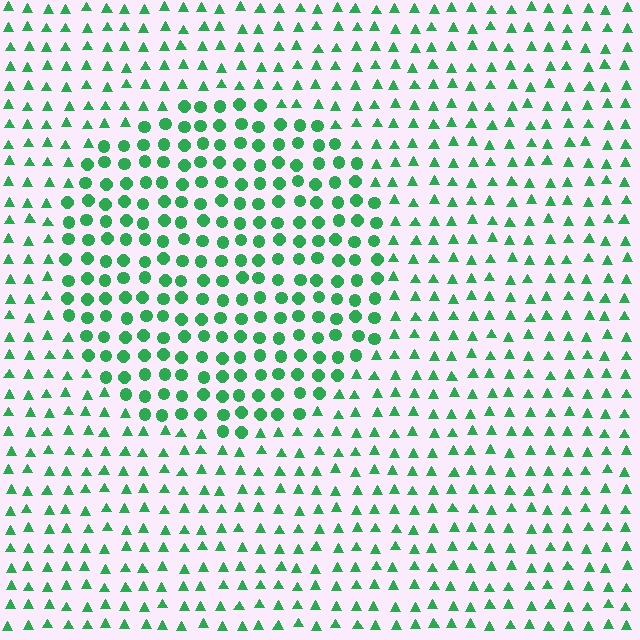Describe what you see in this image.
The image is filled with small green elements arranged in a uniform grid. A circle-shaped region contains circles, while the surrounding area contains triangles. The boundary is defined purely by the change in element shape.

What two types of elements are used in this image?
The image uses circles inside the circle region and triangles outside it.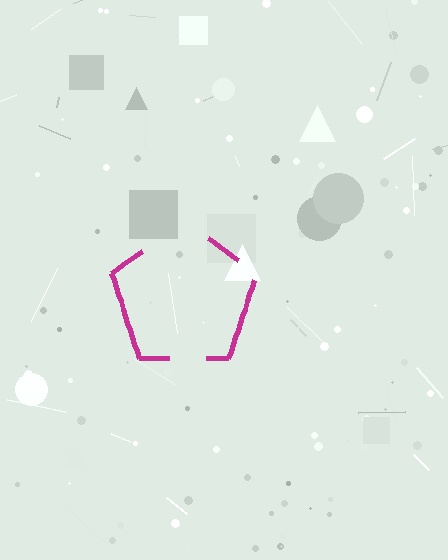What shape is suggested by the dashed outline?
The dashed outline suggests a pentagon.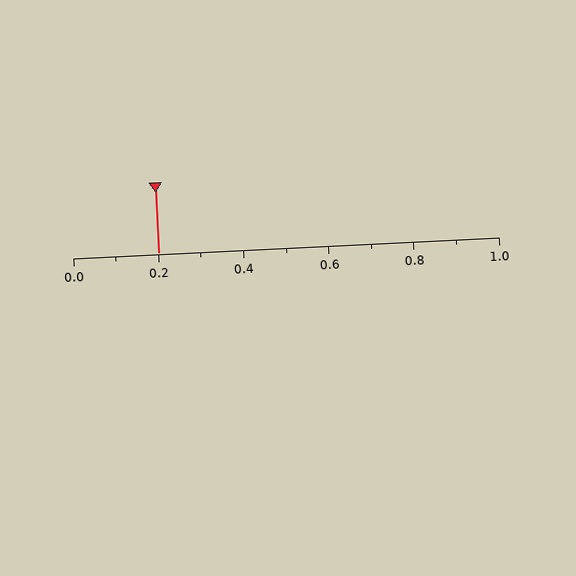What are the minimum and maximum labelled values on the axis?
The axis runs from 0.0 to 1.0.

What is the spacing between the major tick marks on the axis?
The major ticks are spaced 0.2 apart.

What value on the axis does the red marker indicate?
The marker indicates approximately 0.2.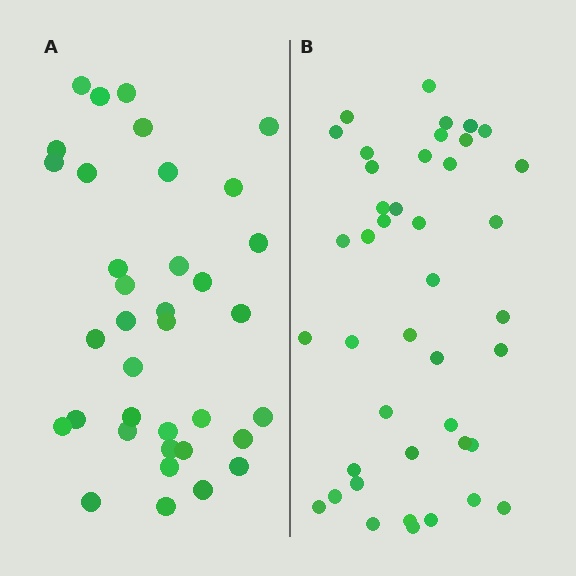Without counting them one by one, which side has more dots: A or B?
Region B (the right region) has more dots.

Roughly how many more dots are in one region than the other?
Region B has about 6 more dots than region A.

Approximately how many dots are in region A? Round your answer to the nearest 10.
About 40 dots. (The exact count is 36, which rounds to 40.)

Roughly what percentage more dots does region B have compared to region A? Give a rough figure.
About 15% more.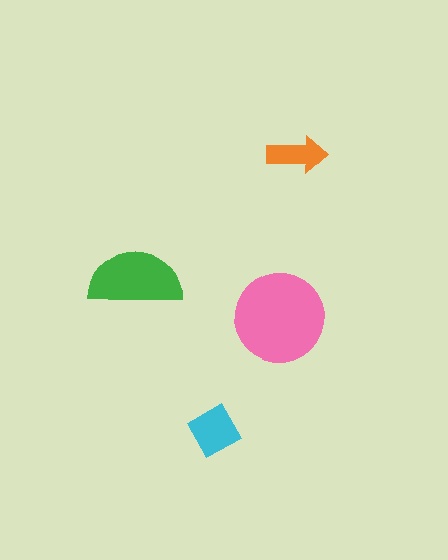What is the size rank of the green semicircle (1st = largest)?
2nd.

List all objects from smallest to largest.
The orange arrow, the cyan square, the green semicircle, the pink circle.